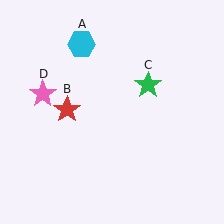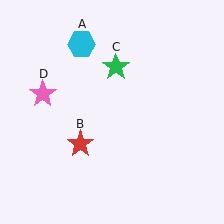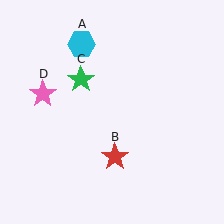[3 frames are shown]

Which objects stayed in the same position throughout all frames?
Cyan hexagon (object A) and pink star (object D) remained stationary.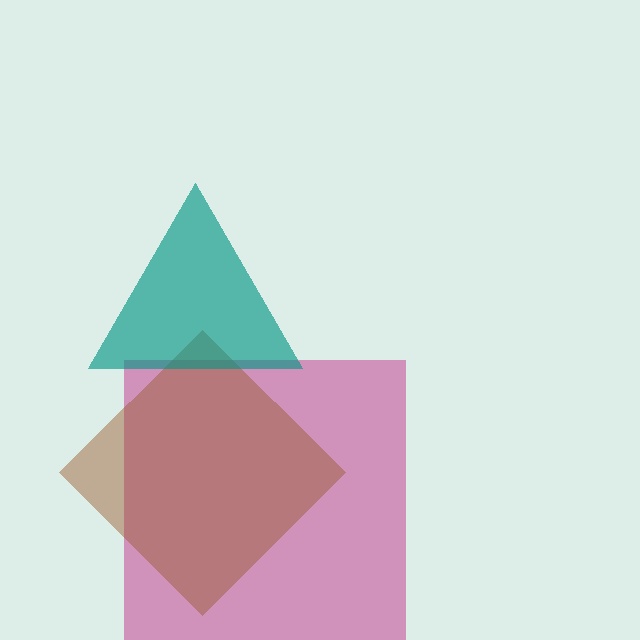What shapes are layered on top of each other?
The layered shapes are: a magenta square, a brown diamond, a teal triangle.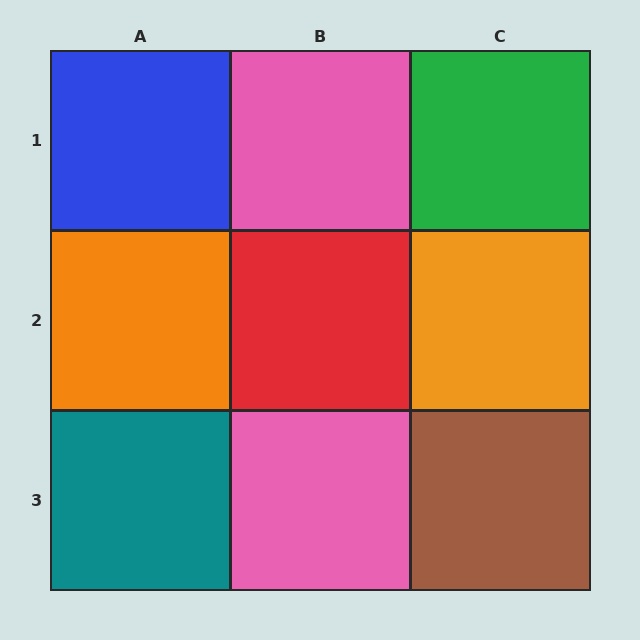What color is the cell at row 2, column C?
Orange.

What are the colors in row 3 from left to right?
Teal, pink, brown.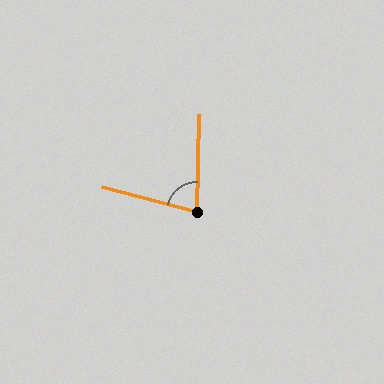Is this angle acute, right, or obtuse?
It is acute.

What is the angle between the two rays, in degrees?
Approximately 77 degrees.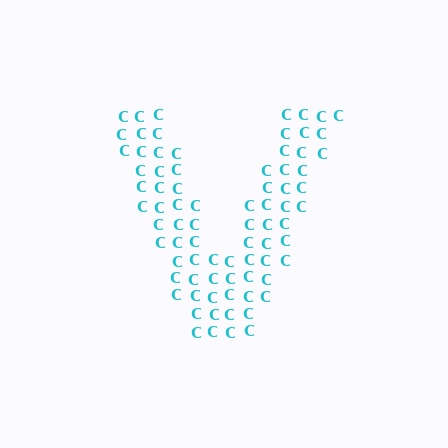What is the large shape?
The large shape is the letter V.